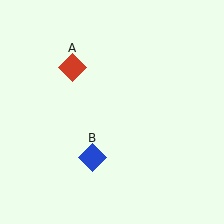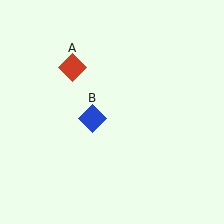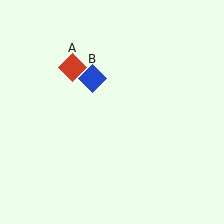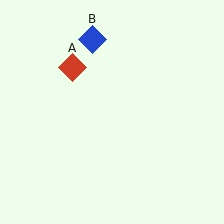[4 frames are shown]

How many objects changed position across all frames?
1 object changed position: blue diamond (object B).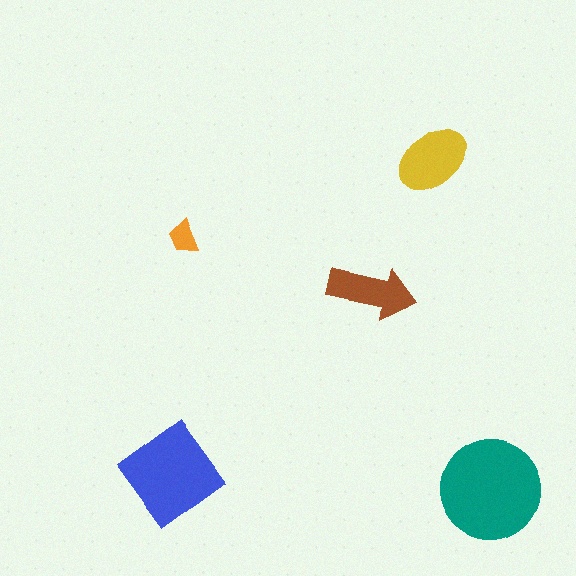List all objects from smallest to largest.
The orange trapezoid, the brown arrow, the yellow ellipse, the blue diamond, the teal circle.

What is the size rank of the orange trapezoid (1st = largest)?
5th.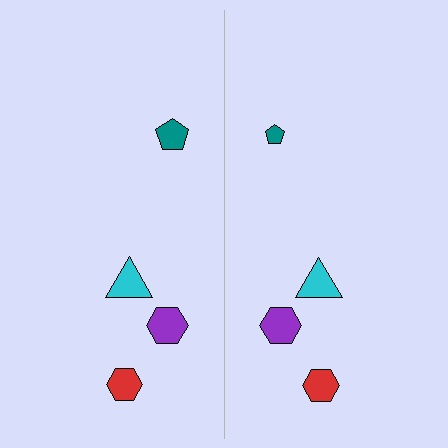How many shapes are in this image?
There are 8 shapes in this image.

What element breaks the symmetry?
The teal pentagon on the right side has a different size than its mirror counterpart.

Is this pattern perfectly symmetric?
No, the pattern is not perfectly symmetric. The teal pentagon on the right side has a different size than its mirror counterpart.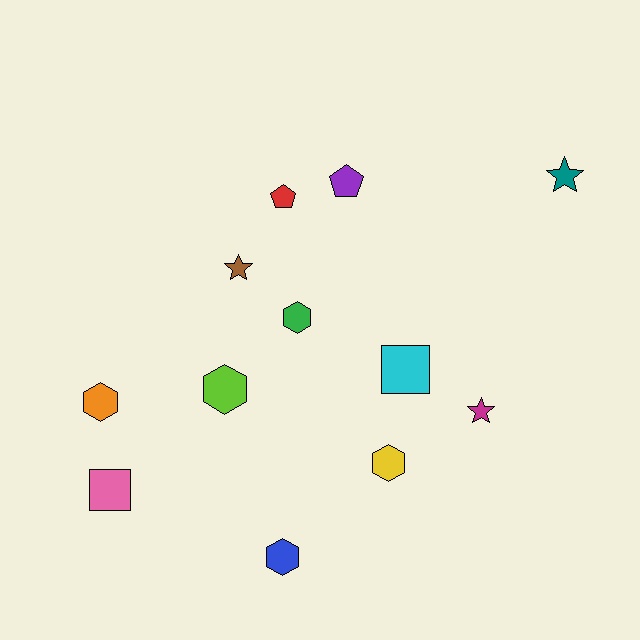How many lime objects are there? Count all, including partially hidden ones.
There is 1 lime object.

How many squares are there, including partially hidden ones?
There are 2 squares.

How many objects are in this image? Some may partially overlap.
There are 12 objects.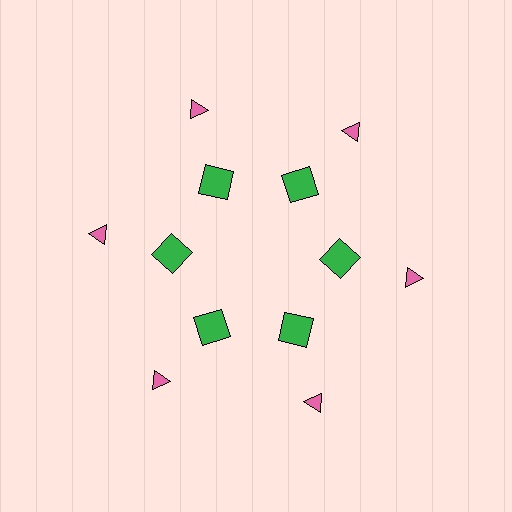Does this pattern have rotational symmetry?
Yes, this pattern has 6-fold rotational symmetry. It looks the same after rotating 60 degrees around the center.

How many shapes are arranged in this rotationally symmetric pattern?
There are 12 shapes, arranged in 6 groups of 2.